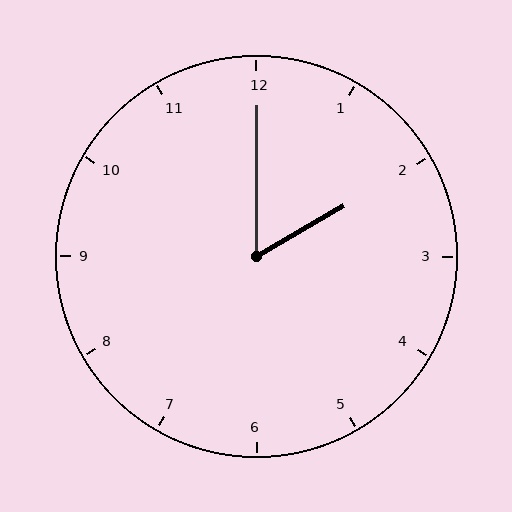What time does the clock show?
2:00.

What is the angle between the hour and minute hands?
Approximately 60 degrees.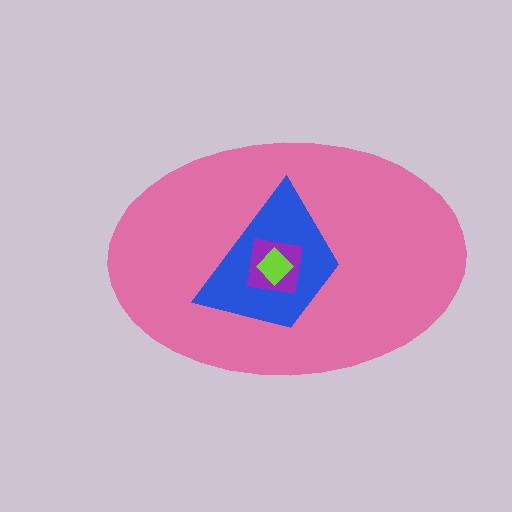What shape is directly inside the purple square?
The lime diamond.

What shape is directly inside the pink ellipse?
The blue trapezoid.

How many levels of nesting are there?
4.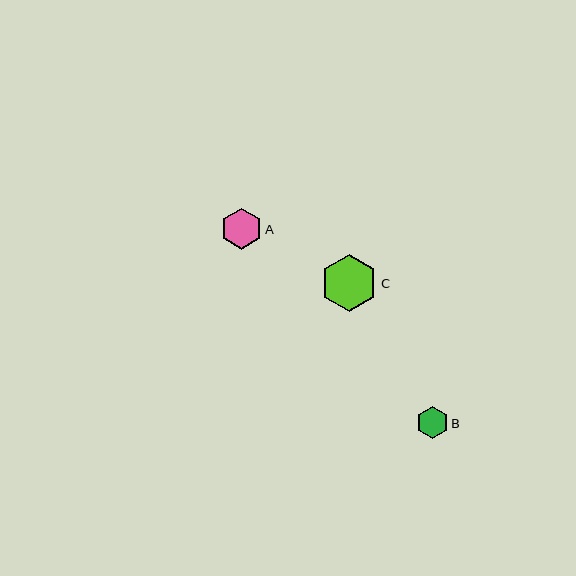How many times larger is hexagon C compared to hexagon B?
Hexagon C is approximately 1.8 times the size of hexagon B.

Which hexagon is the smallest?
Hexagon B is the smallest with a size of approximately 32 pixels.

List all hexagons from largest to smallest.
From largest to smallest: C, A, B.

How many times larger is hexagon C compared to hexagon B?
Hexagon C is approximately 1.8 times the size of hexagon B.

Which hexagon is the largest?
Hexagon C is the largest with a size of approximately 57 pixels.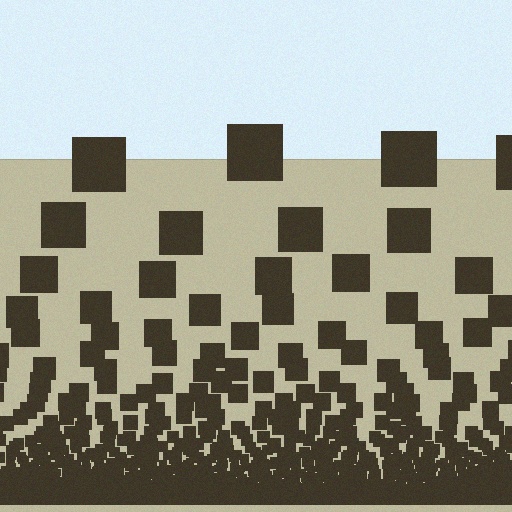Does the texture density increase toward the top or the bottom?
Density increases toward the bottom.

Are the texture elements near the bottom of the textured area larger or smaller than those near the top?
Smaller. The gradient is inverted — elements near the bottom are smaller and denser.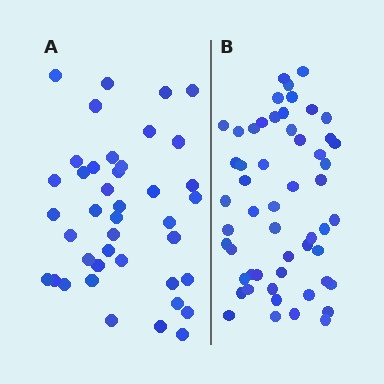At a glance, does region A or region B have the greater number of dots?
Region B (the right region) has more dots.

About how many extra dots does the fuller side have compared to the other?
Region B has approximately 15 more dots than region A.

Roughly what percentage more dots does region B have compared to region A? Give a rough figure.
About 30% more.